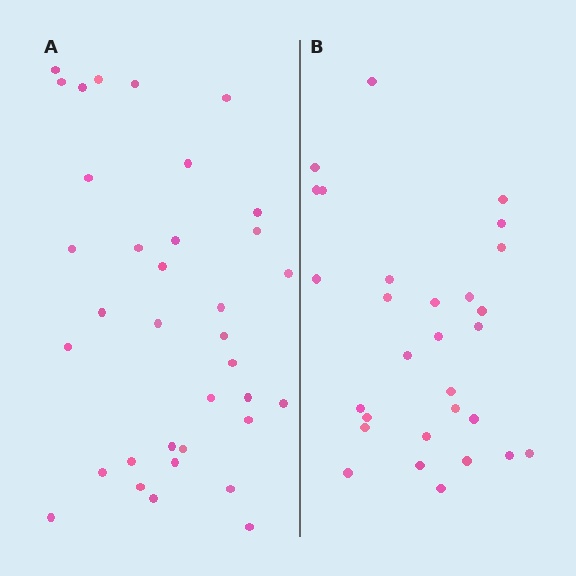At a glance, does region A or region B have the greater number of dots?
Region A (the left region) has more dots.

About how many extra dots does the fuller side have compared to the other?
Region A has about 6 more dots than region B.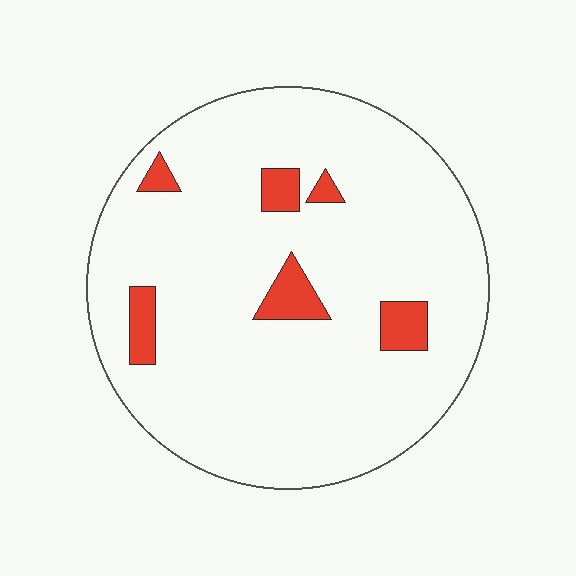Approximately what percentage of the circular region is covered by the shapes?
Approximately 10%.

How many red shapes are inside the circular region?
6.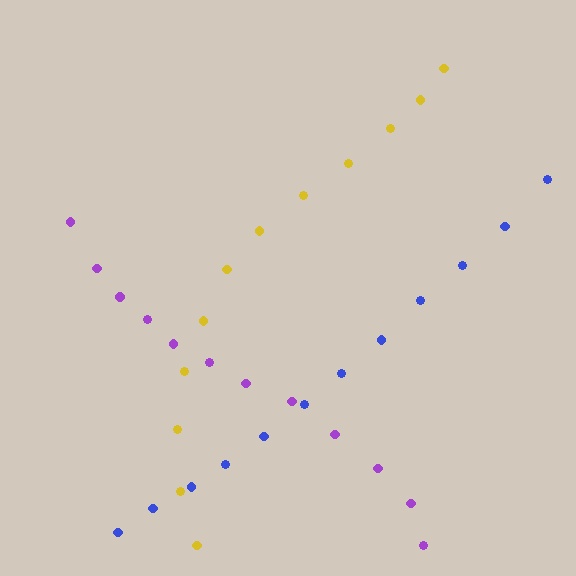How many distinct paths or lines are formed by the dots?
There are 3 distinct paths.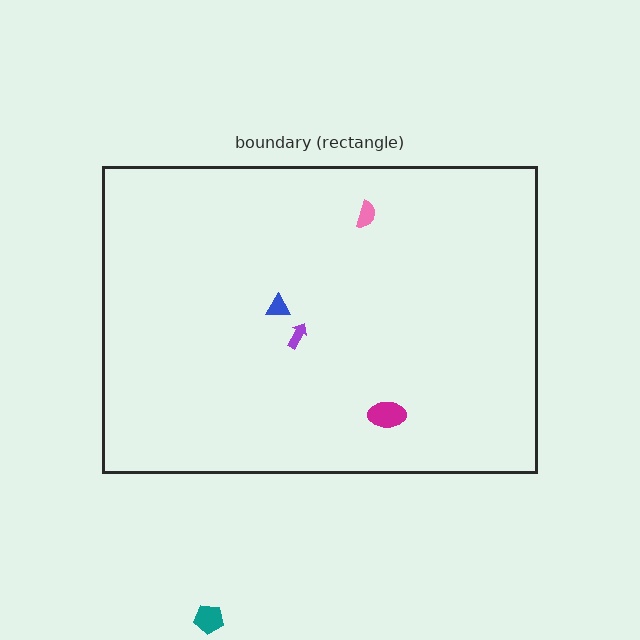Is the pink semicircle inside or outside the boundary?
Inside.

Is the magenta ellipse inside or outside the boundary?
Inside.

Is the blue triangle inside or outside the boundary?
Inside.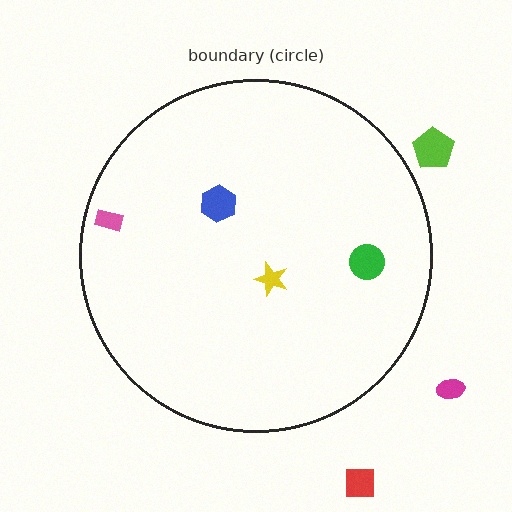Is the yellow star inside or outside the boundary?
Inside.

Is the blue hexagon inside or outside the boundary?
Inside.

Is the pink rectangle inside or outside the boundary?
Inside.